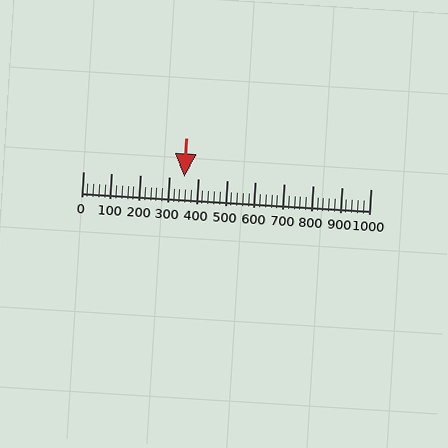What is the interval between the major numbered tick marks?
The major tick marks are spaced 100 units apart.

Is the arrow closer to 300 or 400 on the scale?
The arrow is closer to 400.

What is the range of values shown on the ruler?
The ruler shows values from 0 to 1000.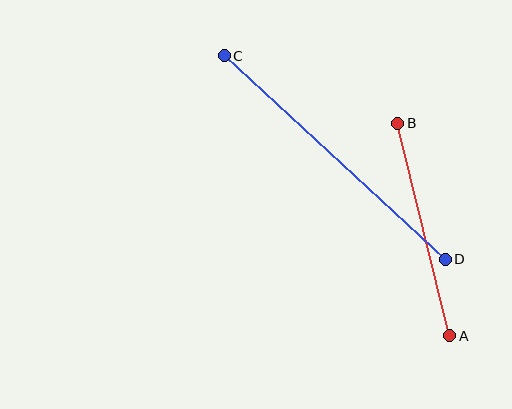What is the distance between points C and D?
The distance is approximately 301 pixels.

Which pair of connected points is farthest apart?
Points C and D are farthest apart.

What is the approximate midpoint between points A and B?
The midpoint is at approximately (424, 230) pixels.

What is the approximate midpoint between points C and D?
The midpoint is at approximately (335, 158) pixels.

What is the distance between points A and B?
The distance is approximately 219 pixels.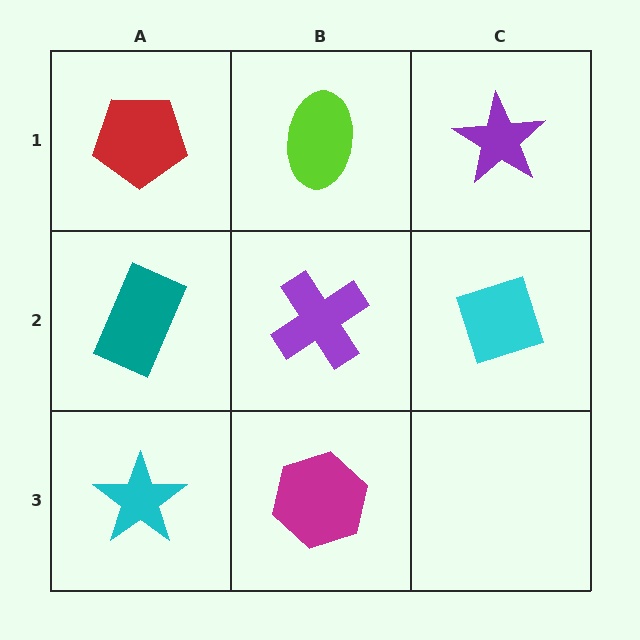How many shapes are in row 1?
3 shapes.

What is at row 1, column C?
A purple star.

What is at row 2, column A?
A teal rectangle.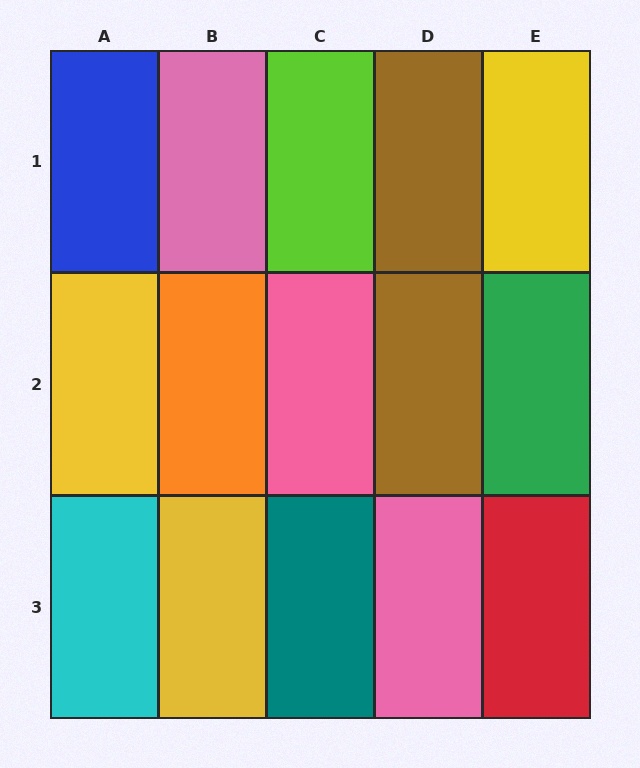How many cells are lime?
1 cell is lime.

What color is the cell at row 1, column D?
Brown.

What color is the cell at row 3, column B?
Yellow.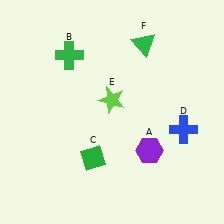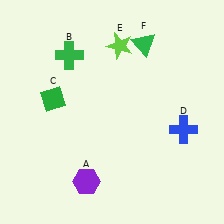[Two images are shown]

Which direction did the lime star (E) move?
The lime star (E) moved up.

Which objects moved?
The objects that moved are: the purple hexagon (A), the green diamond (C), the lime star (E).